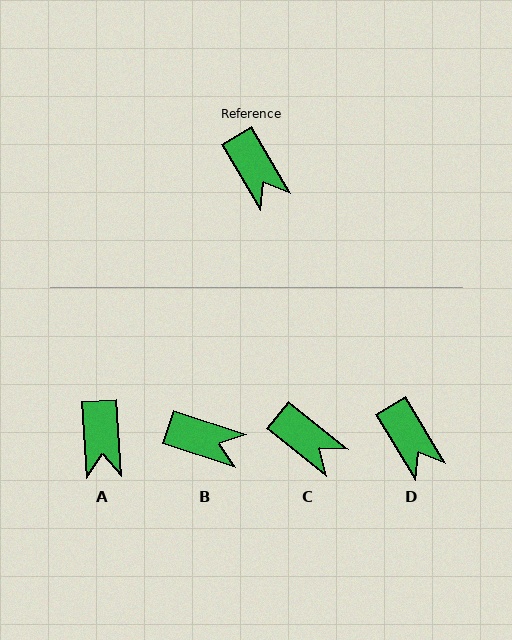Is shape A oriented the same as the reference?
No, it is off by about 27 degrees.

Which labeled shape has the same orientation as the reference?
D.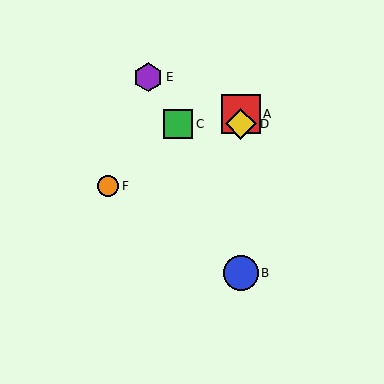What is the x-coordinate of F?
Object F is at x≈108.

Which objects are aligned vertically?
Objects A, B, D are aligned vertically.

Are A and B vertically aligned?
Yes, both are at x≈241.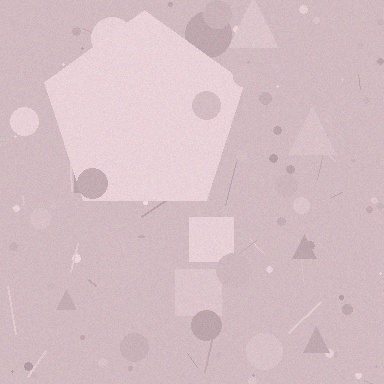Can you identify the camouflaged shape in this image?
The camouflaged shape is a pentagon.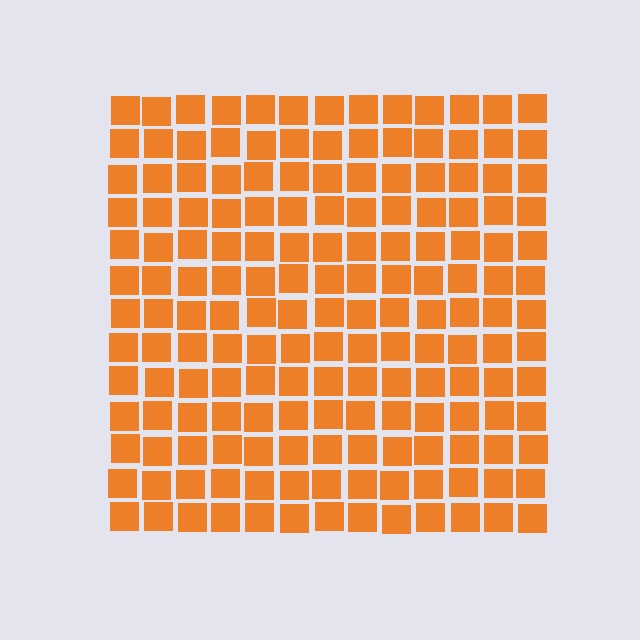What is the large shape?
The large shape is a square.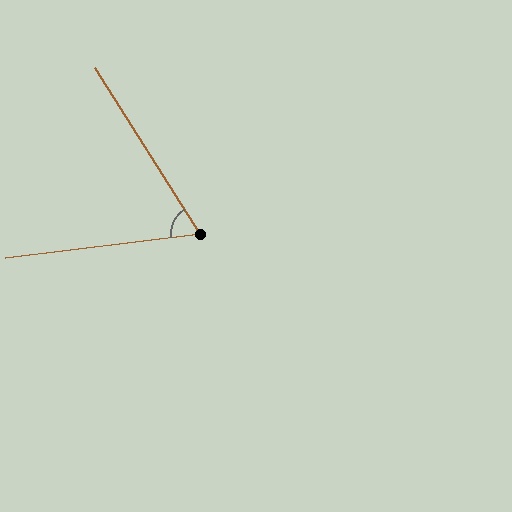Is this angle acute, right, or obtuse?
It is acute.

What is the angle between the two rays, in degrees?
Approximately 65 degrees.